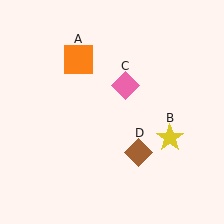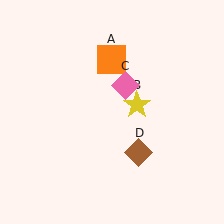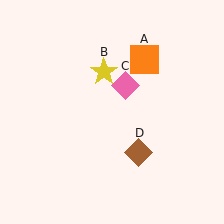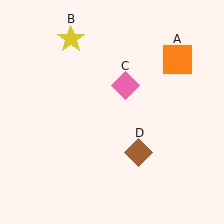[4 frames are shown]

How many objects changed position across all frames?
2 objects changed position: orange square (object A), yellow star (object B).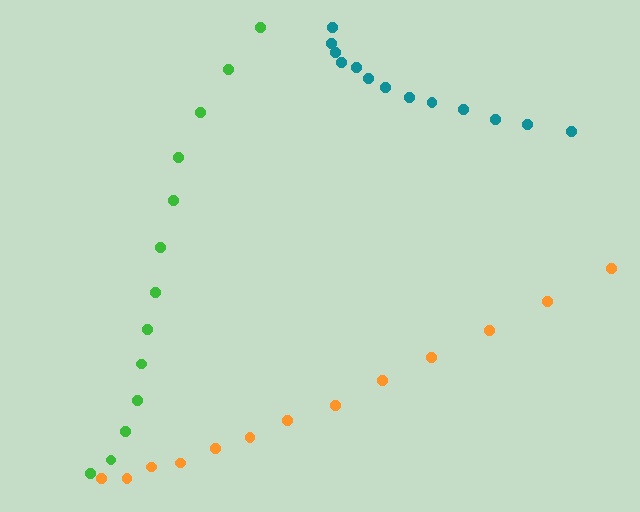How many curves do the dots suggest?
There are 3 distinct paths.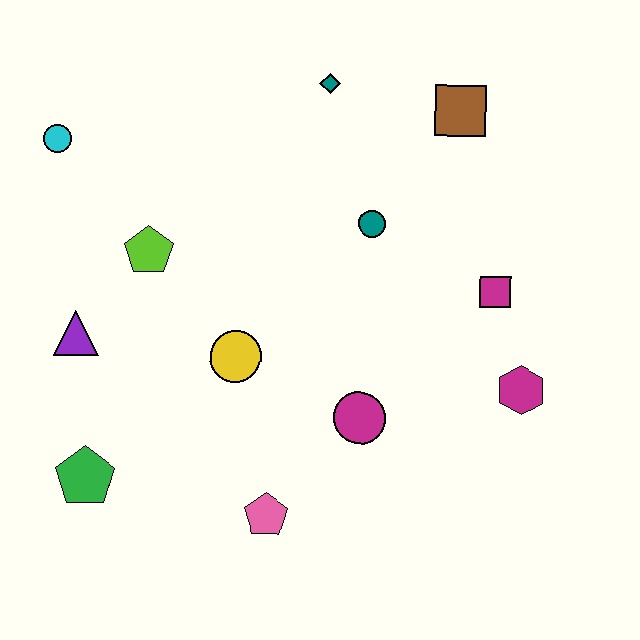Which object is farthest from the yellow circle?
The brown square is farthest from the yellow circle.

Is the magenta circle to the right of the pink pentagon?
Yes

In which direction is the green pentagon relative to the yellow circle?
The green pentagon is to the left of the yellow circle.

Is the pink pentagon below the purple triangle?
Yes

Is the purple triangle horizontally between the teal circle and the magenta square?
No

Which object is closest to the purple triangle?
The lime pentagon is closest to the purple triangle.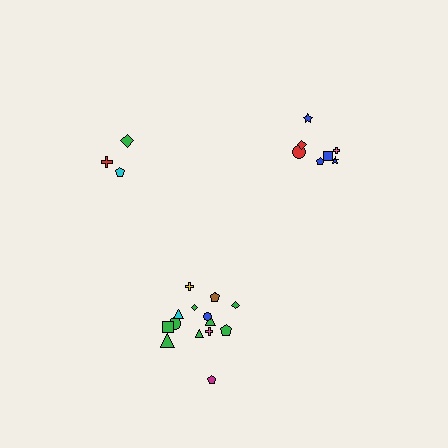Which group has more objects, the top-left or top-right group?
The top-right group.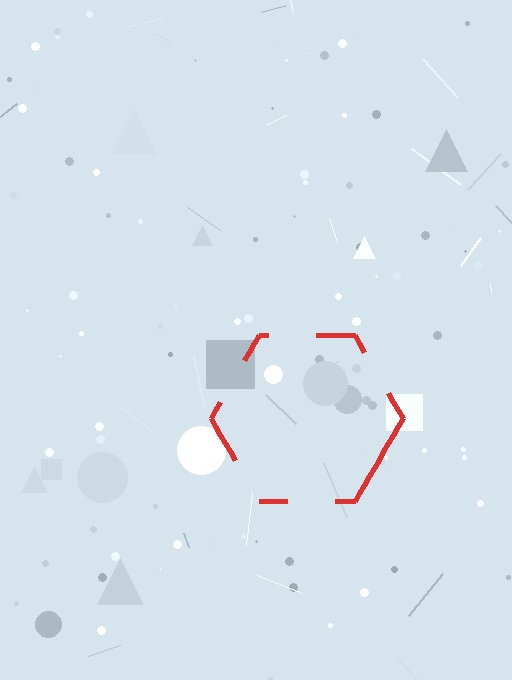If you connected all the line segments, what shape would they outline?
They would outline a hexagon.